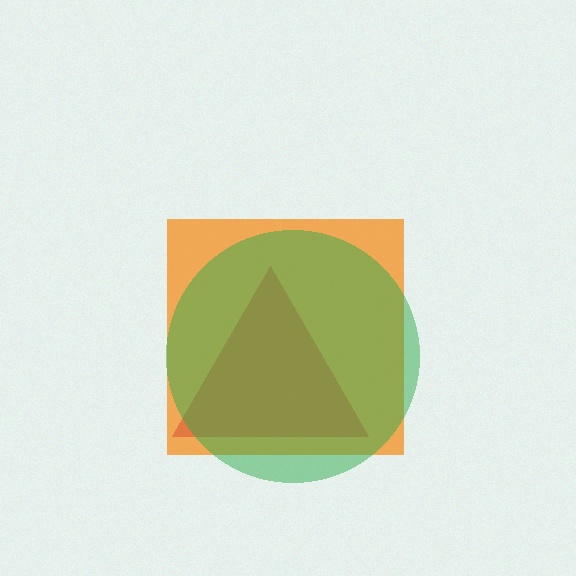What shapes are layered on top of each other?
The layered shapes are: an orange square, a red triangle, a green circle.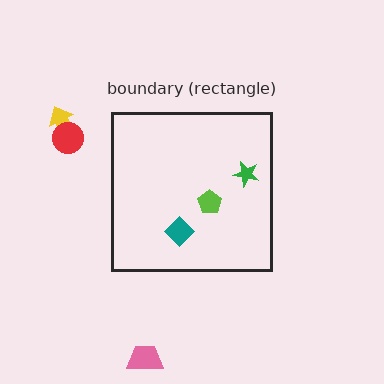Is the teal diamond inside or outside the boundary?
Inside.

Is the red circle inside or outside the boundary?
Outside.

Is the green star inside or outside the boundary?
Inside.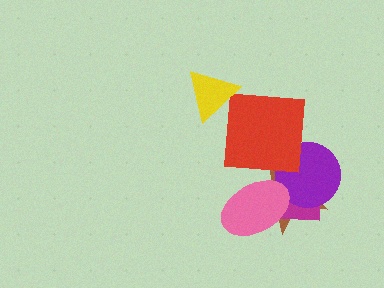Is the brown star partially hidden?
Yes, it is partially covered by another shape.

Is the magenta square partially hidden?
Yes, it is partially covered by another shape.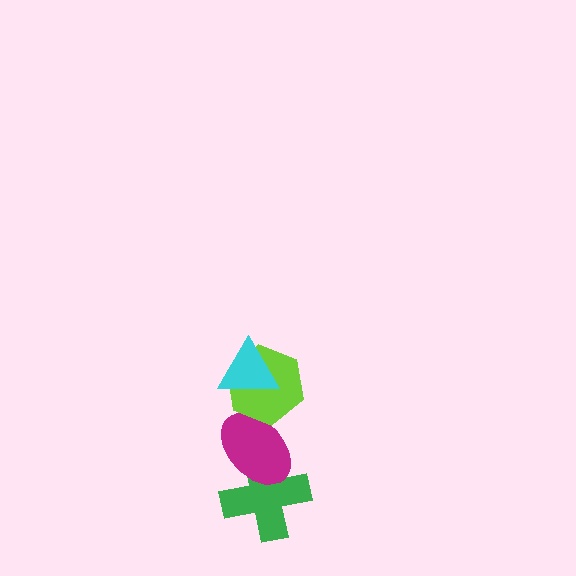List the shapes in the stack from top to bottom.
From top to bottom: the cyan triangle, the lime hexagon, the magenta ellipse, the green cross.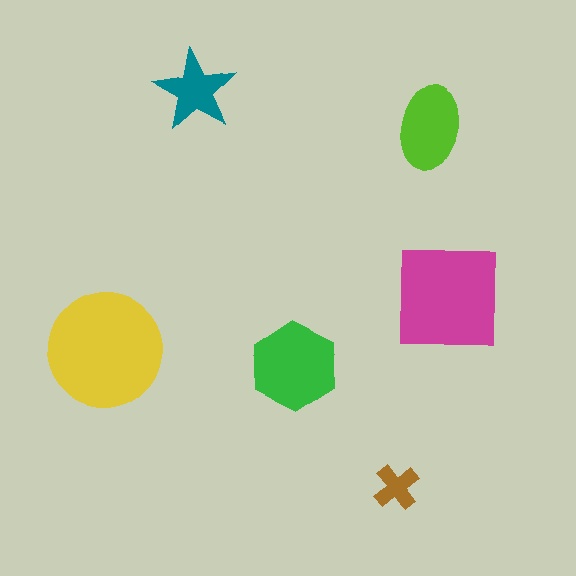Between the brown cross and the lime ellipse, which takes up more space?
The lime ellipse.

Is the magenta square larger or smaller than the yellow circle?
Smaller.